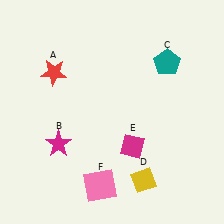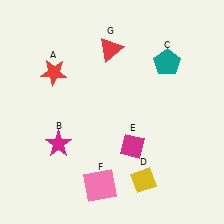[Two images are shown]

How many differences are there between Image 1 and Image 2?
There is 1 difference between the two images.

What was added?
A red triangle (G) was added in Image 2.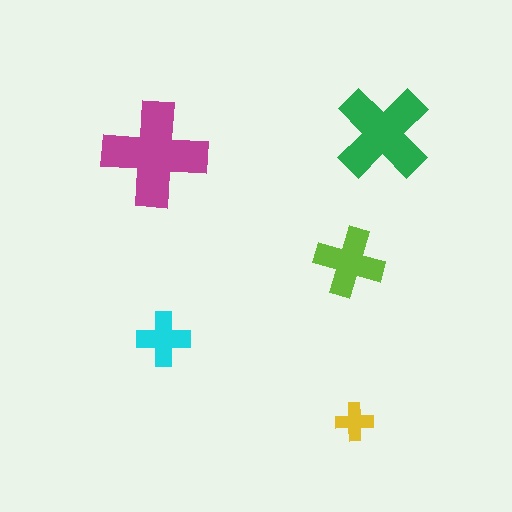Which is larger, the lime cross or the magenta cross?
The magenta one.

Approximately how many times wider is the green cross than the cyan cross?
About 2 times wider.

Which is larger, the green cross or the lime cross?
The green one.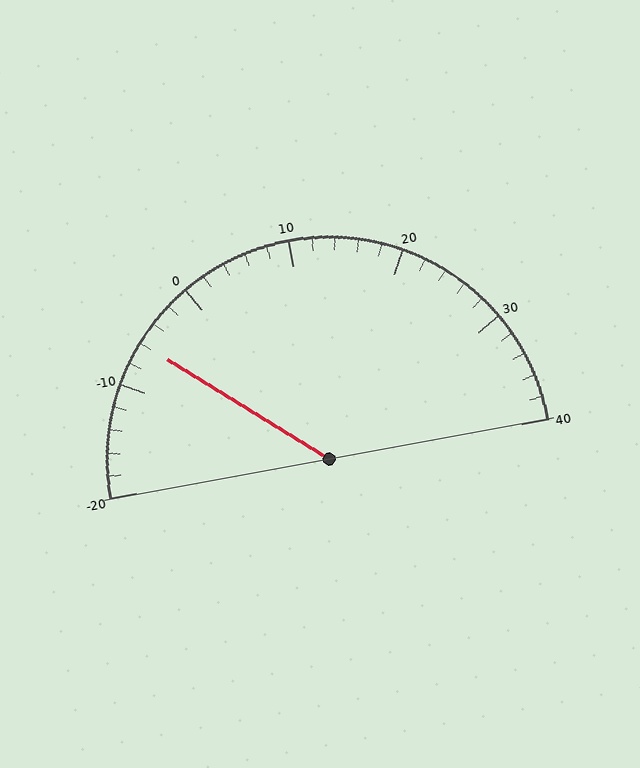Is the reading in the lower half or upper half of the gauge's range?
The reading is in the lower half of the range (-20 to 40).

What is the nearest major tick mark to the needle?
The nearest major tick mark is -10.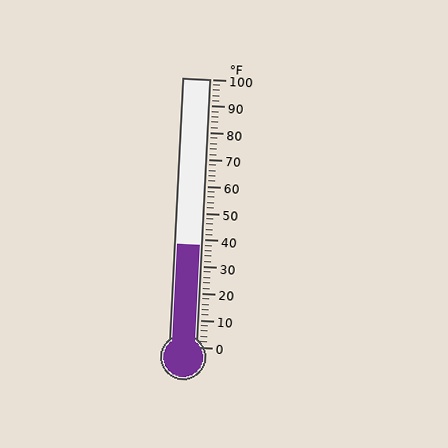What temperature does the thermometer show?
The thermometer shows approximately 38°F.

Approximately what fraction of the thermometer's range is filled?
The thermometer is filled to approximately 40% of its range.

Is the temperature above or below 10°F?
The temperature is above 10°F.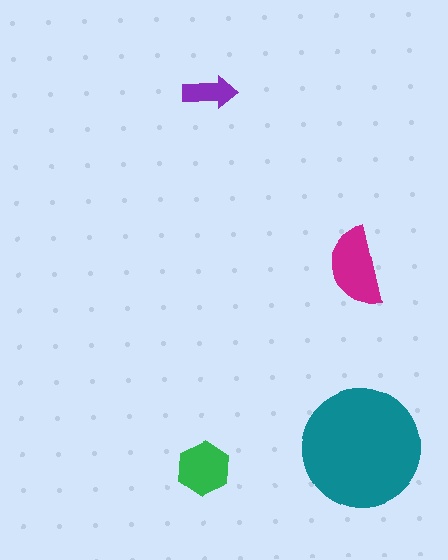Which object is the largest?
The teal circle.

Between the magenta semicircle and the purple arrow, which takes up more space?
The magenta semicircle.